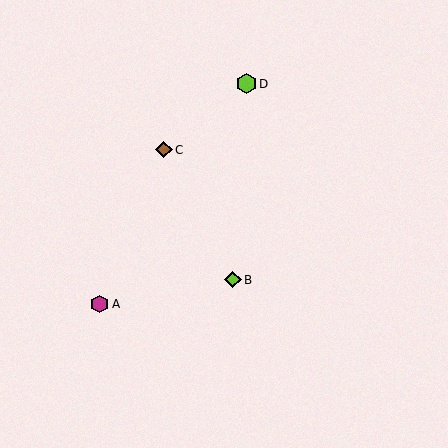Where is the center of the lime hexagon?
The center of the lime hexagon is at (246, 84).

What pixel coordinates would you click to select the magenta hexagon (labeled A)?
Click at (100, 304) to select the magenta hexagon A.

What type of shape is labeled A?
Shape A is a magenta hexagon.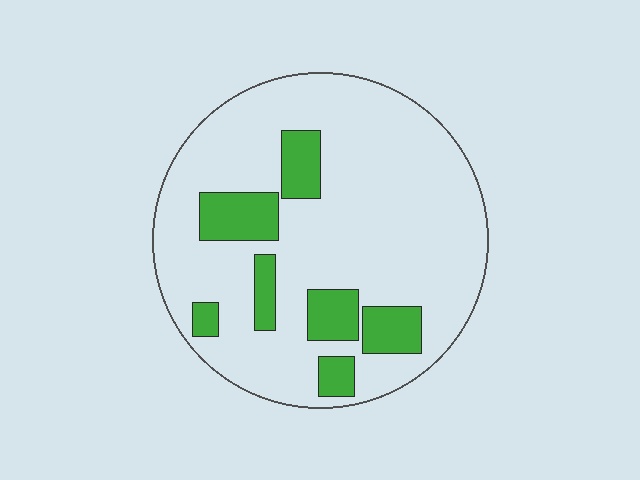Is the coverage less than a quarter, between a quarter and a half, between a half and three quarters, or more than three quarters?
Less than a quarter.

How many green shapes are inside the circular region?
7.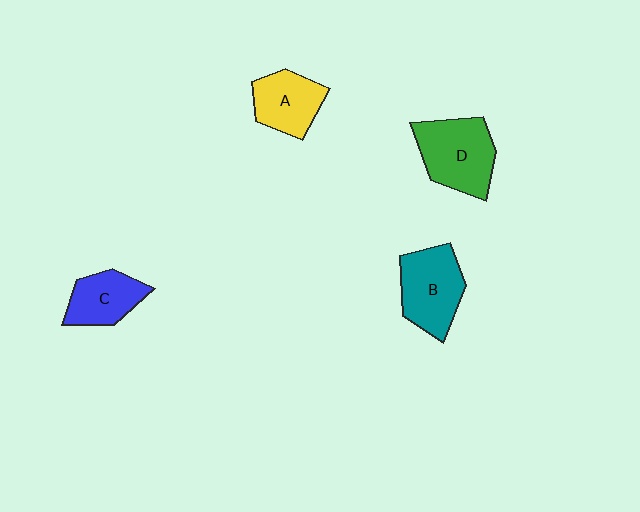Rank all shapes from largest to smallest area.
From largest to smallest: D (green), B (teal), A (yellow), C (blue).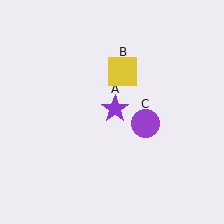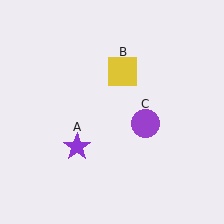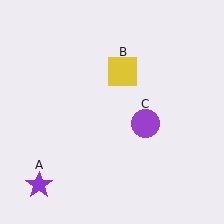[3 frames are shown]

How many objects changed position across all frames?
1 object changed position: purple star (object A).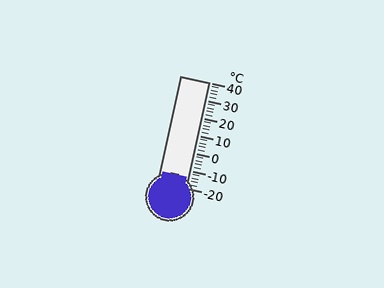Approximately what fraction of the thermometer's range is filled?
The thermometer is filled to approximately 10% of its range.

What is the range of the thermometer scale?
The thermometer scale ranges from -20°C to 40°C.